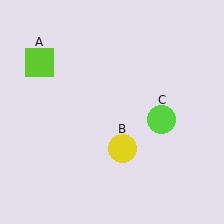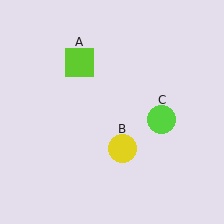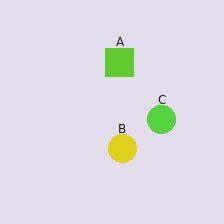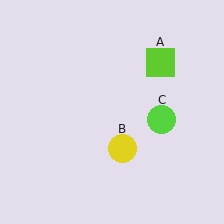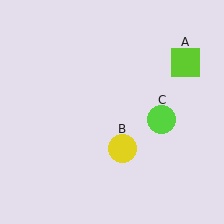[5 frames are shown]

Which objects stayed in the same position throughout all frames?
Yellow circle (object B) and lime circle (object C) remained stationary.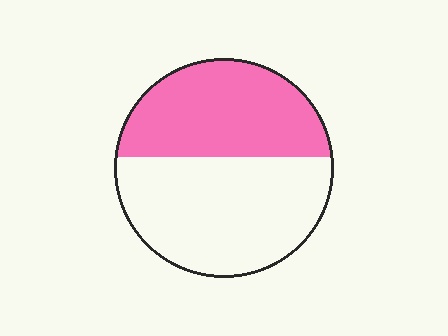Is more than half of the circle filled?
No.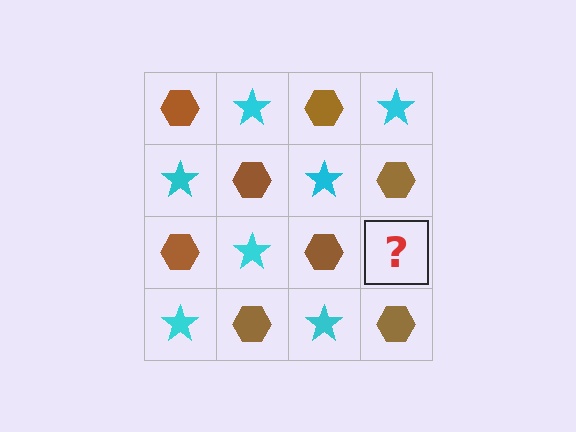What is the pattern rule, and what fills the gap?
The rule is that it alternates brown hexagon and cyan star in a checkerboard pattern. The gap should be filled with a cyan star.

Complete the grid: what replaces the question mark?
The question mark should be replaced with a cyan star.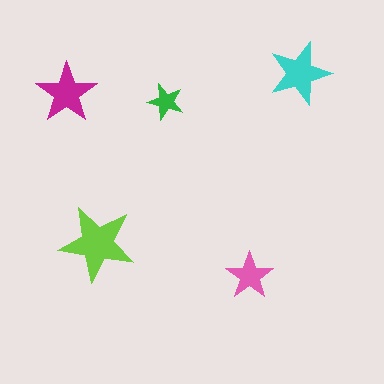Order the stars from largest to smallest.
the lime one, the cyan one, the magenta one, the pink one, the green one.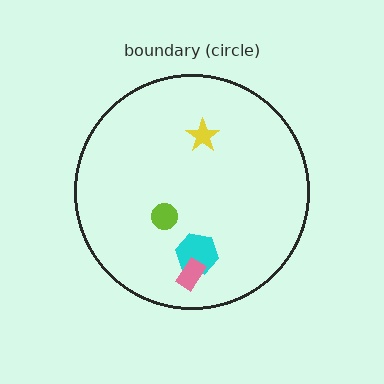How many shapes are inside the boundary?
4 inside, 0 outside.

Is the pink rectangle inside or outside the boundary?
Inside.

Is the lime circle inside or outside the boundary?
Inside.